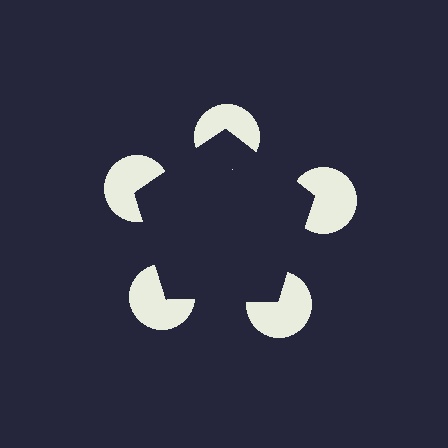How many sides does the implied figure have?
5 sides.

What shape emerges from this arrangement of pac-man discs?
An illusory pentagon — its edges are inferred from the aligned wedge cuts in the pac-man discs, not physically drawn.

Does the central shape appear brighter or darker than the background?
It typically appears slightly darker than the background, even though no actual brightness change is drawn.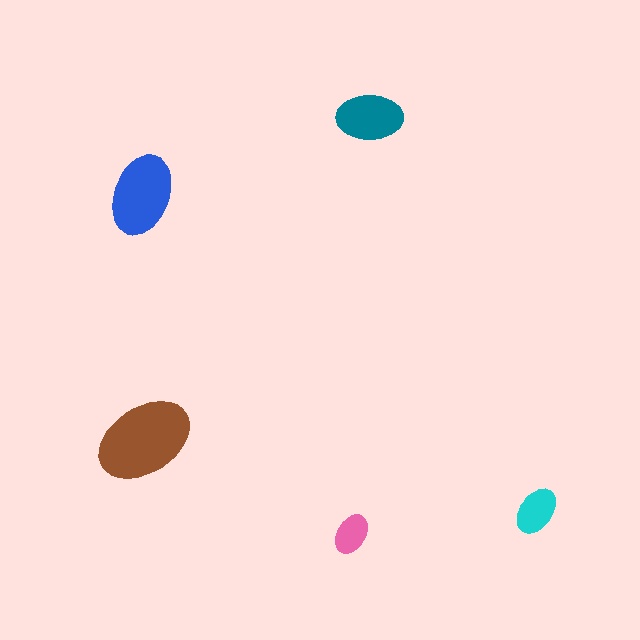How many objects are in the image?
There are 5 objects in the image.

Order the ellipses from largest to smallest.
the brown one, the blue one, the teal one, the cyan one, the pink one.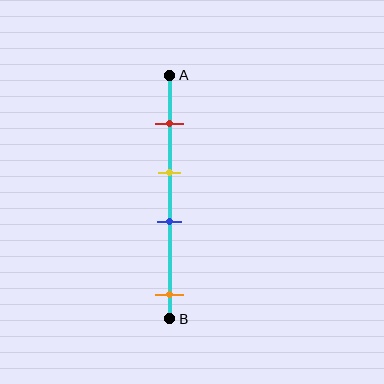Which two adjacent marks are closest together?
The yellow and blue marks are the closest adjacent pair.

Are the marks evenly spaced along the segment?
No, the marks are not evenly spaced.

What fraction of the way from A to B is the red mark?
The red mark is approximately 20% (0.2) of the way from A to B.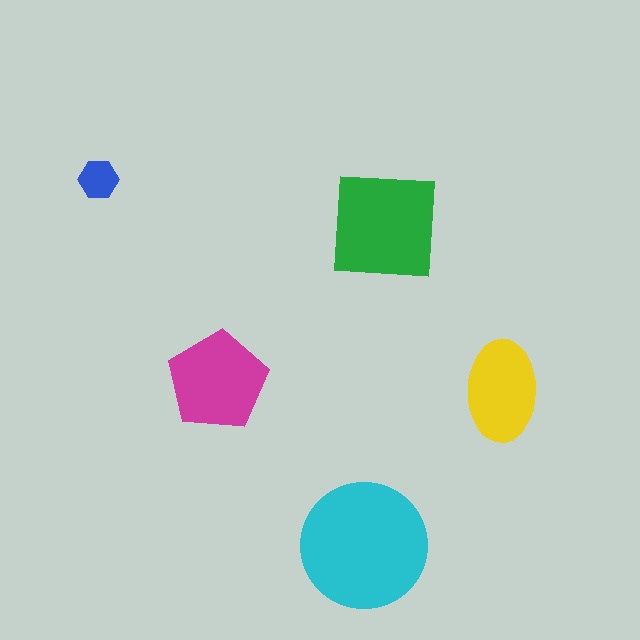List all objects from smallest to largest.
The blue hexagon, the yellow ellipse, the magenta pentagon, the green square, the cyan circle.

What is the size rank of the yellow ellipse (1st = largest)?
4th.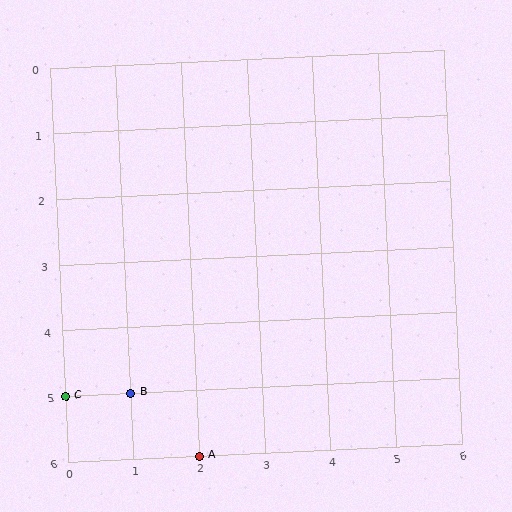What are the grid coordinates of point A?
Point A is at grid coordinates (2, 6).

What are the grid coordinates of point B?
Point B is at grid coordinates (1, 5).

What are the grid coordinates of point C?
Point C is at grid coordinates (0, 5).